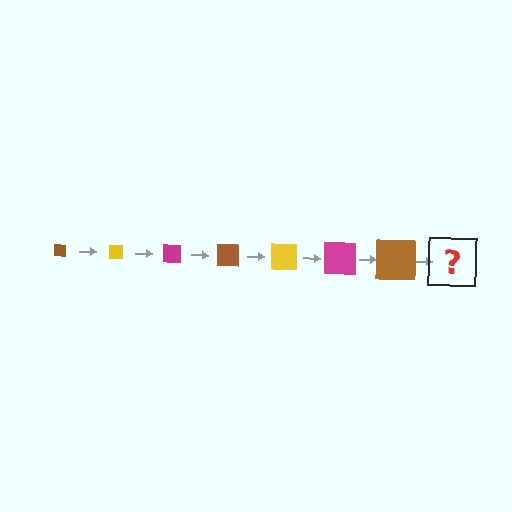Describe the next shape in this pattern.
It should be a yellow square, larger than the previous one.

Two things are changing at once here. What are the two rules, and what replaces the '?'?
The two rules are that the square grows larger each step and the color cycles through brown, yellow, and magenta. The '?' should be a yellow square, larger than the previous one.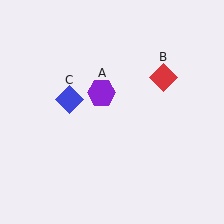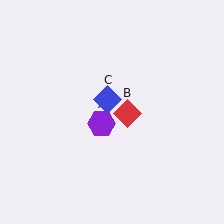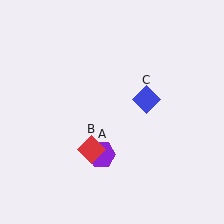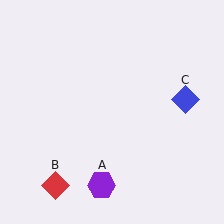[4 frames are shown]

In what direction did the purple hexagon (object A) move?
The purple hexagon (object A) moved down.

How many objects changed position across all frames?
3 objects changed position: purple hexagon (object A), red diamond (object B), blue diamond (object C).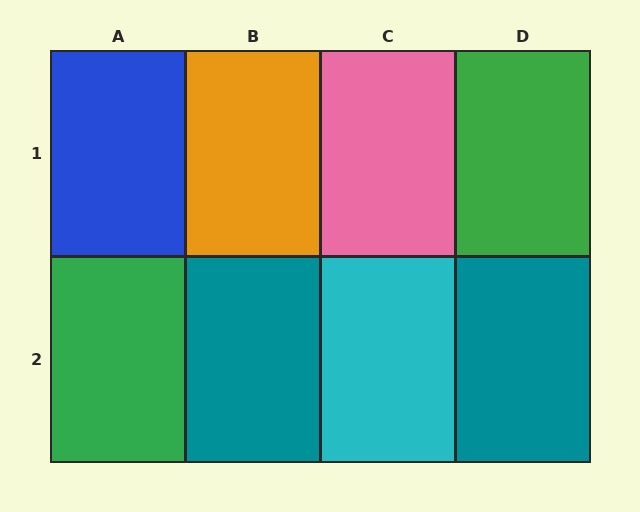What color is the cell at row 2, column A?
Green.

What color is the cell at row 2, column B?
Teal.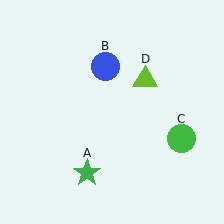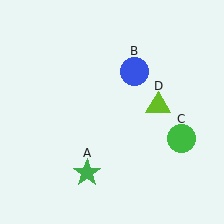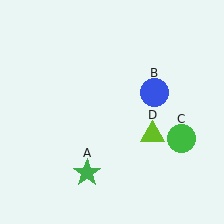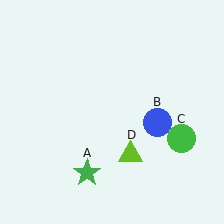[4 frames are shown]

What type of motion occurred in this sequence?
The blue circle (object B), lime triangle (object D) rotated clockwise around the center of the scene.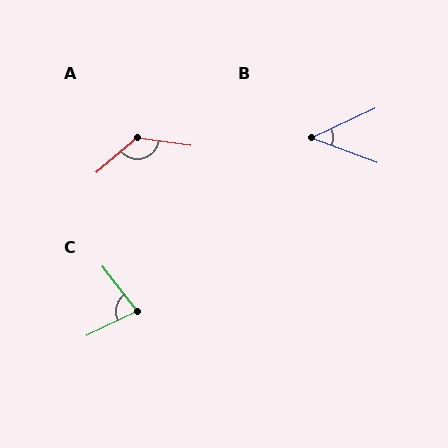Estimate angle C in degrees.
Approximately 78 degrees.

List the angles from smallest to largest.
B (46°), C (78°), A (132°).